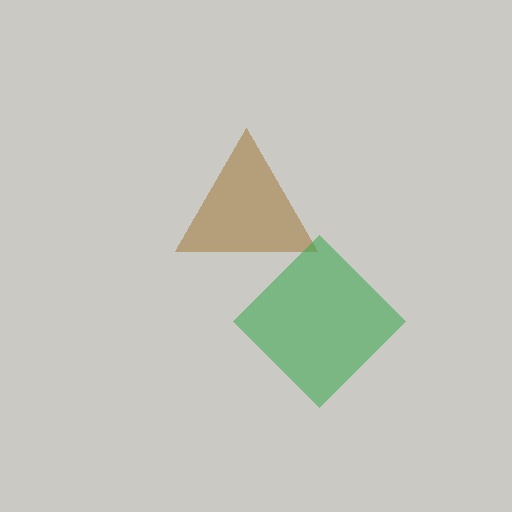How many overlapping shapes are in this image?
There are 2 overlapping shapes in the image.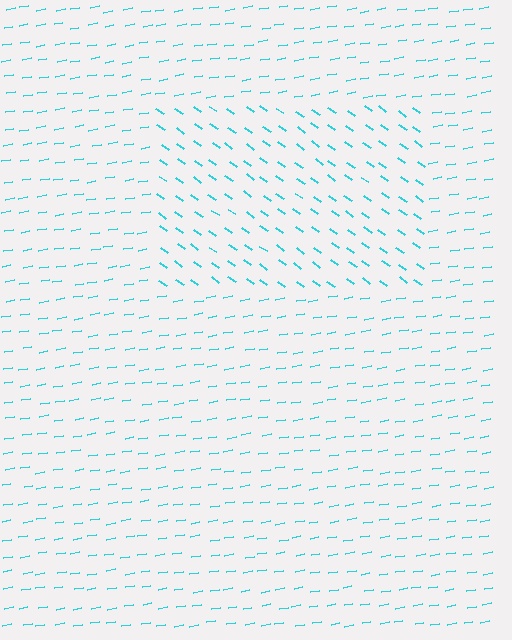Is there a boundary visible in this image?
Yes, there is a texture boundary formed by a change in line orientation.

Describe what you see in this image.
The image is filled with small cyan line segments. A rectangle region in the image has lines oriented differently from the surrounding lines, creating a visible texture boundary.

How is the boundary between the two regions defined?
The boundary is defined purely by a change in line orientation (approximately 45 degrees difference). All lines are the same color and thickness.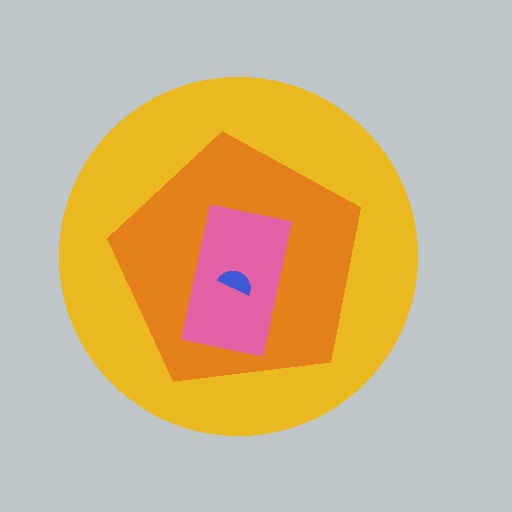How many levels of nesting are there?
4.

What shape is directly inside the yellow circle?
The orange pentagon.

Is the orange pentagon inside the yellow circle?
Yes.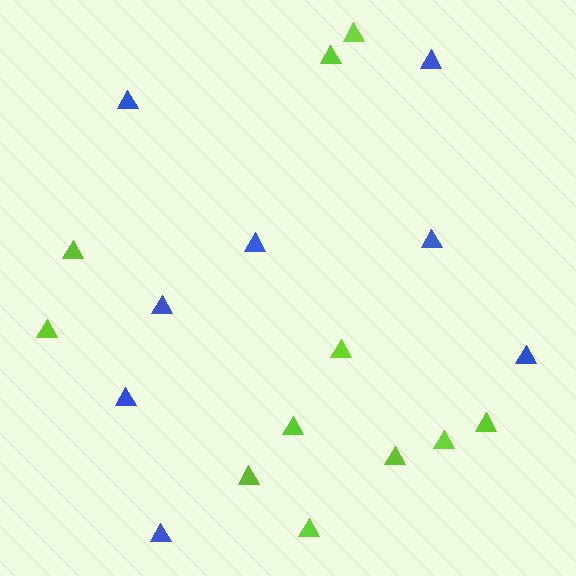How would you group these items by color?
There are 2 groups: one group of blue triangles (8) and one group of lime triangles (11).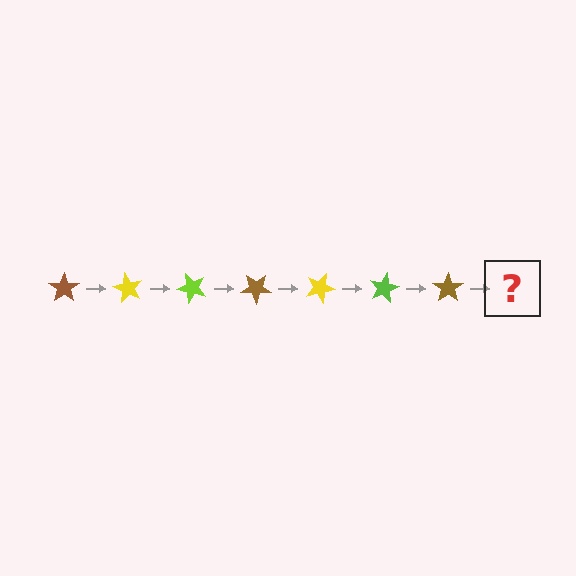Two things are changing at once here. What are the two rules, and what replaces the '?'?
The two rules are that it rotates 60 degrees each step and the color cycles through brown, yellow, and lime. The '?' should be a yellow star, rotated 420 degrees from the start.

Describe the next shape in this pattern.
It should be a yellow star, rotated 420 degrees from the start.